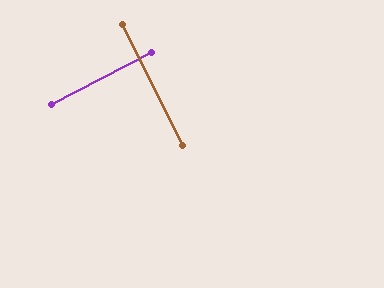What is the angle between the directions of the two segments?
Approximately 89 degrees.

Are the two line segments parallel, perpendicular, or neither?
Perpendicular — they meet at approximately 89°.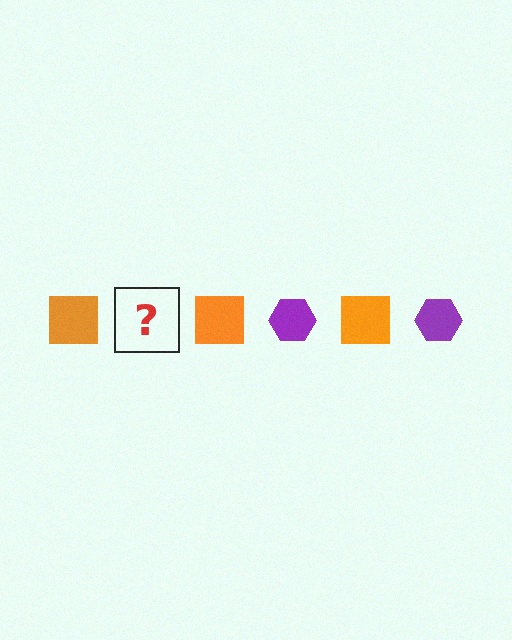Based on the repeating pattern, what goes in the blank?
The blank should be a purple hexagon.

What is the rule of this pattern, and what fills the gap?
The rule is that the pattern alternates between orange square and purple hexagon. The gap should be filled with a purple hexagon.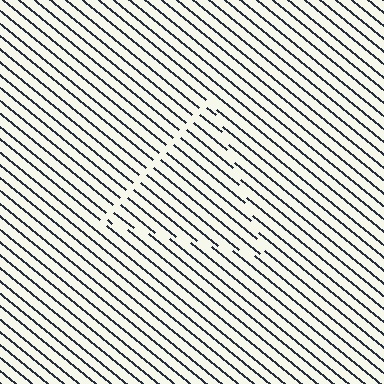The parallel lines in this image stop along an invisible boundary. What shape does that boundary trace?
An illusory triangle. The interior of the shape contains the same grating, shifted by half a period — the contour is defined by the phase discontinuity where line-ends from the inner and outer gratings abut.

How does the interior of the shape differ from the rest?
The interior of the shape contains the same grating, shifted by half a period — the contour is defined by the phase discontinuity where line-ends from the inner and outer gratings abut.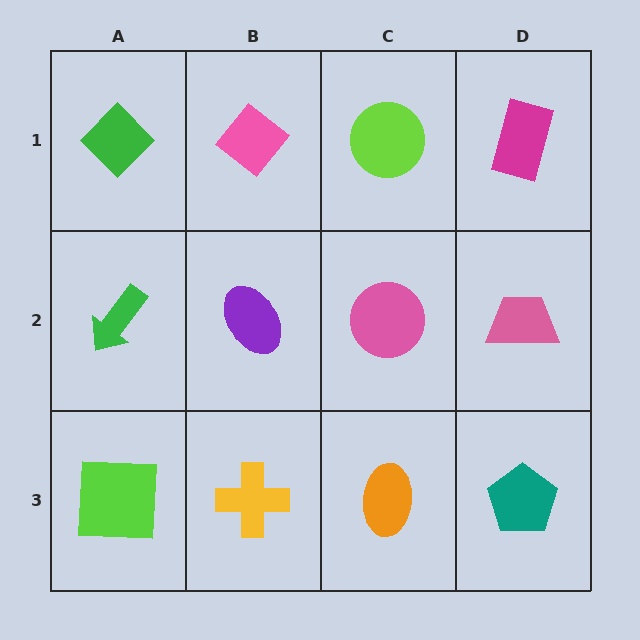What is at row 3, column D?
A teal pentagon.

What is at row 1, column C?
A lime circle.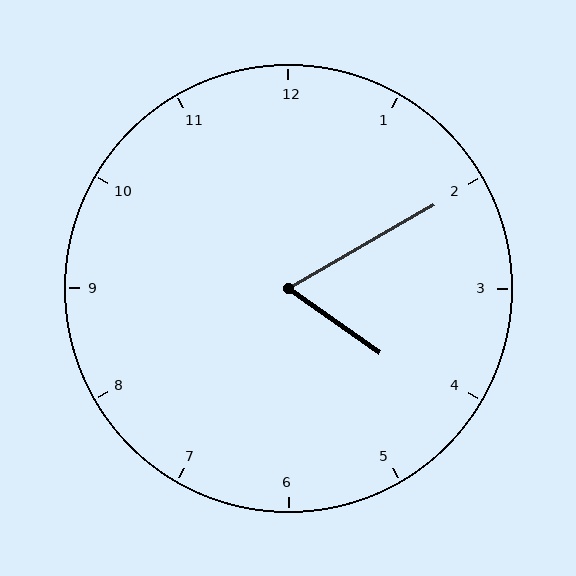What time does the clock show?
4:10.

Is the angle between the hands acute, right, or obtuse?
It is acute.